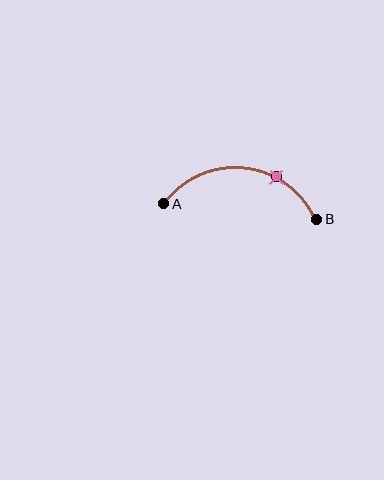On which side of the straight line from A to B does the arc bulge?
The arc bulges above the straight line connecting A and B.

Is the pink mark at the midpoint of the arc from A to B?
No. The pink mark lies on the arc but is closer to endpoint B. The arc midpoint would be at the point on the curve equidistant along the arc from both A and B.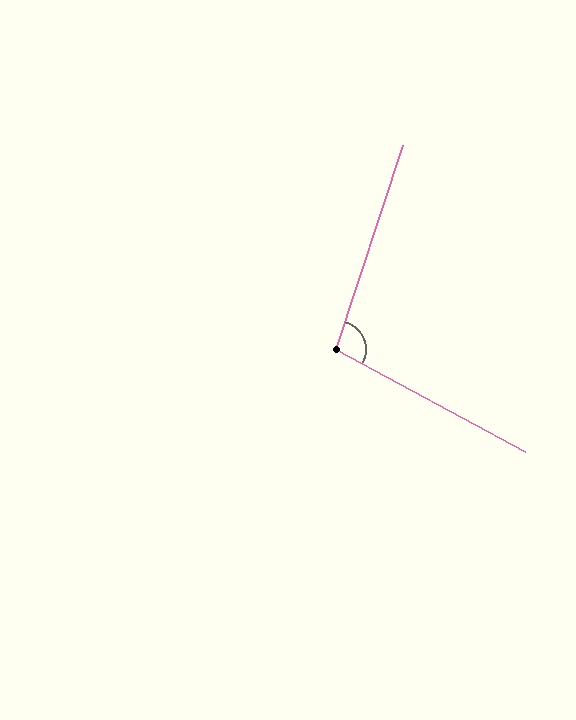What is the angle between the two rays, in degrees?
Approximately 100 degrees.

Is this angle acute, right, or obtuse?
It is obtuse.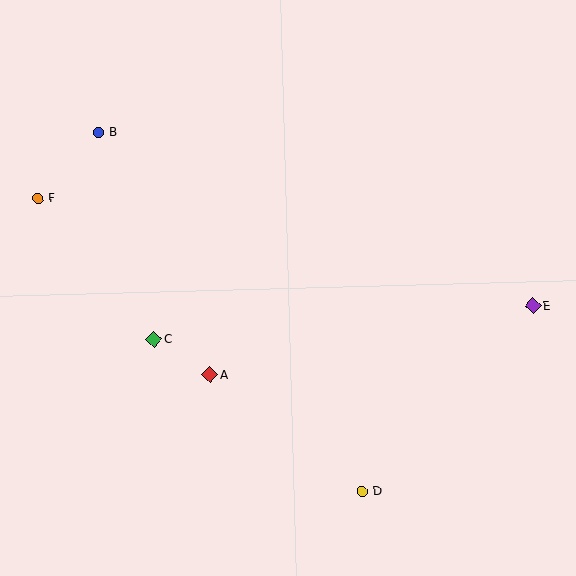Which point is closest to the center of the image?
Point A at (210, 375) is closest to the center.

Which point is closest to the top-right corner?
Point E is closest to the top-right corner.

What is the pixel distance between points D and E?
The distance between D and E is 252 pixels.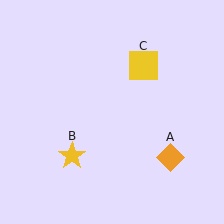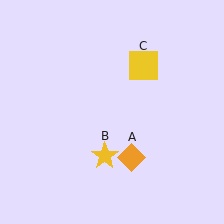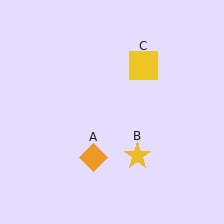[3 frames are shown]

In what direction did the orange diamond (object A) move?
The orange diamond (object A) moved left.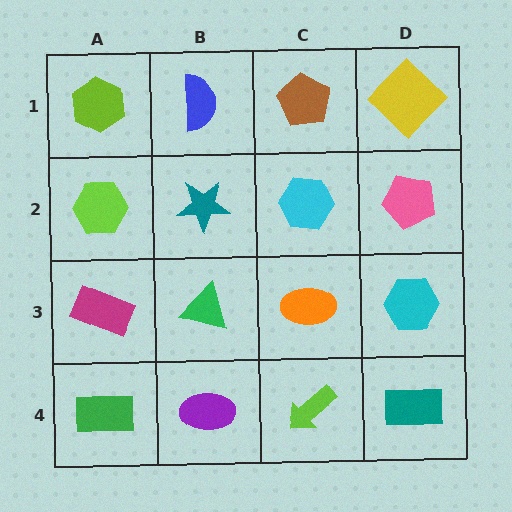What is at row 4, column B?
A purple ellipse.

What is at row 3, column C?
An orange ellipse.